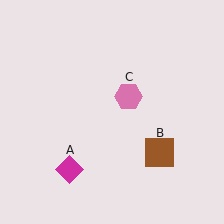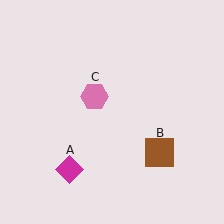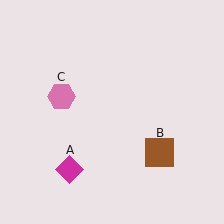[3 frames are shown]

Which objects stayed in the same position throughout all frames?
Magenta diamond (object A) and brown square (object B) remained stationary.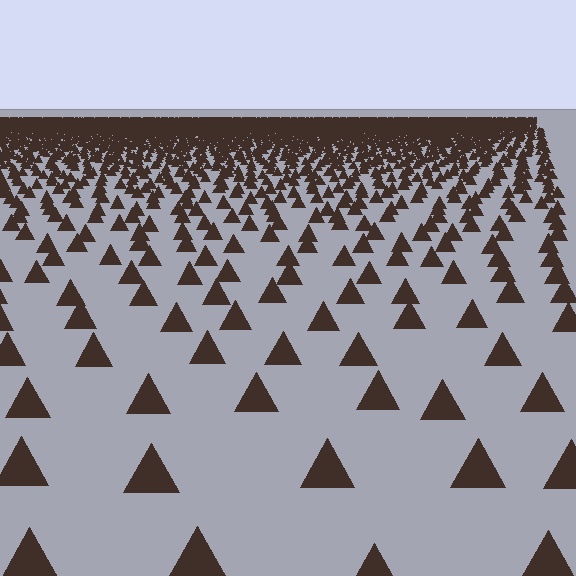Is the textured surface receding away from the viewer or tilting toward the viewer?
The surface is receding away from the viewer. Texture elements get smaller and denser toward the top.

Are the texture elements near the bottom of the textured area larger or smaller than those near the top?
Larger. Near the bottom, elements are closer to the viewer and appear at a bigger on-screen size.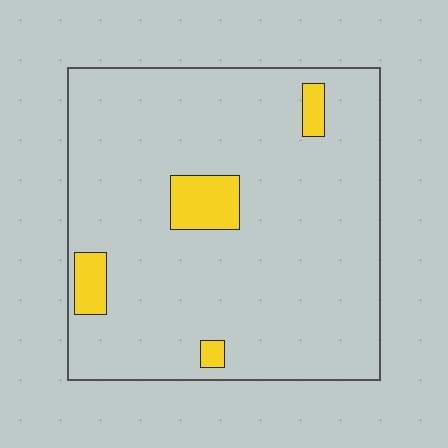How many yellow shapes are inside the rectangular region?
4.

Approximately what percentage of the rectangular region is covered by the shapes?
Approximately 10%.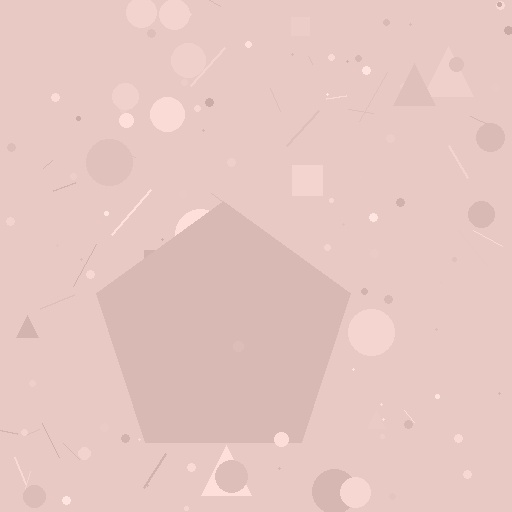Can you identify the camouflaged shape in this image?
The camouflaged shape is a pentagon.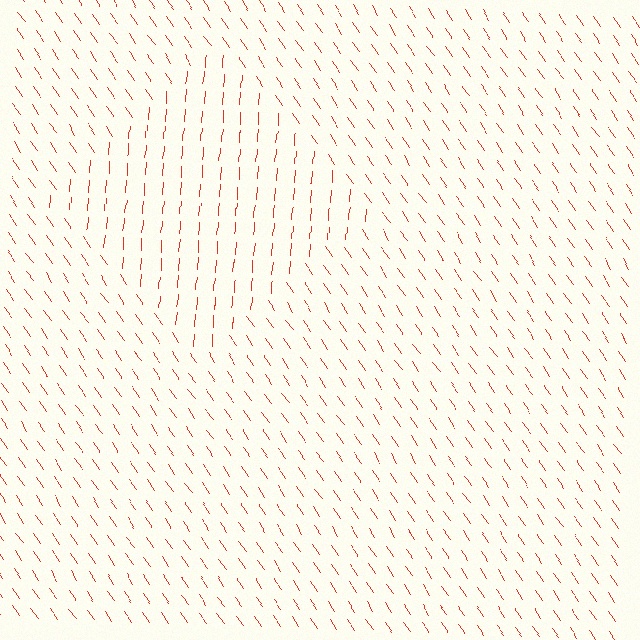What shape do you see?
I see a diamond.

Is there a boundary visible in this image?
Yes, there is a texture boundary formed by a change in line orientation.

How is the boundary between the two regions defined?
The boundary is defined purely by a change in line orientation (approximately 39 degrees difference). All lines are the same color and thickness.